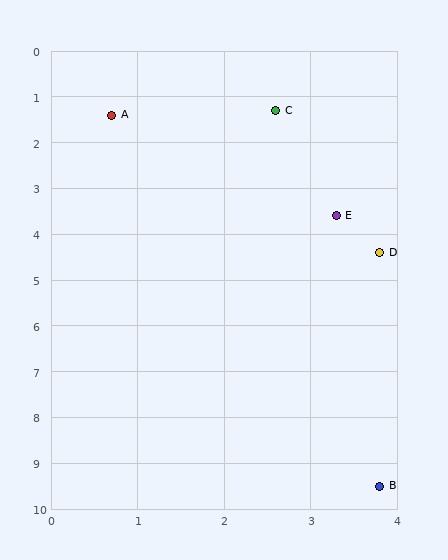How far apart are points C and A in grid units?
Points C and A are about 1.9 grid units apart.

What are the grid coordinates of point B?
Point B is at approximately (3.8, 9.5).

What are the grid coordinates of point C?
Point C is at approximately (2.6, 1.3).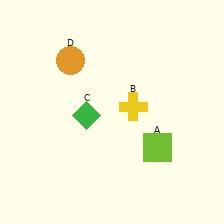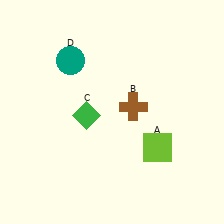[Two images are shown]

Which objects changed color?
B changed from yellow to brown. D changed from orange to teal.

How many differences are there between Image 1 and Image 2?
There are 2 differences between the two images.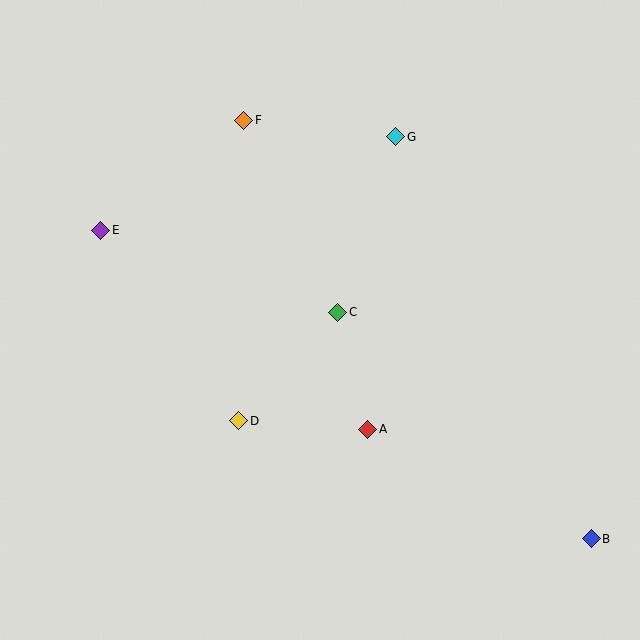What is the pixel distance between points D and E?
The distance between D and E is 235 pixels.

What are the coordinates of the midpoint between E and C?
The midpoint between E and C is at (219, 271).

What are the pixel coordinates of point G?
Point G is at (396, 137).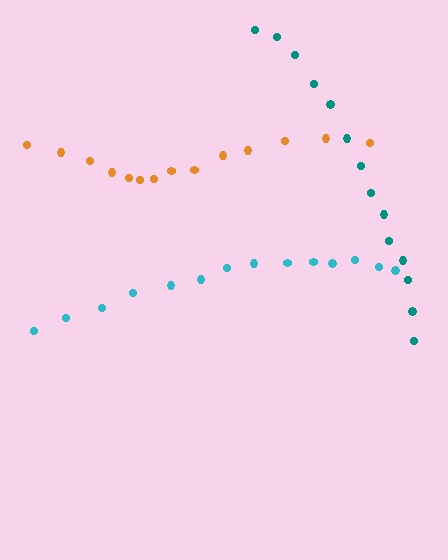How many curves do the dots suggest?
There are 3 distinct paths.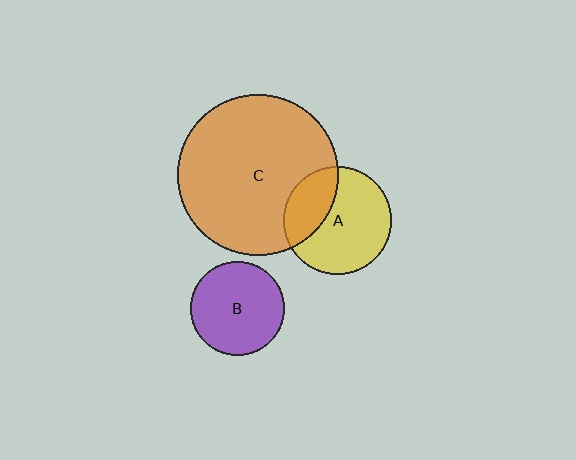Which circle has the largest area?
Circle C (orange).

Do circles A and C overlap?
Yes.